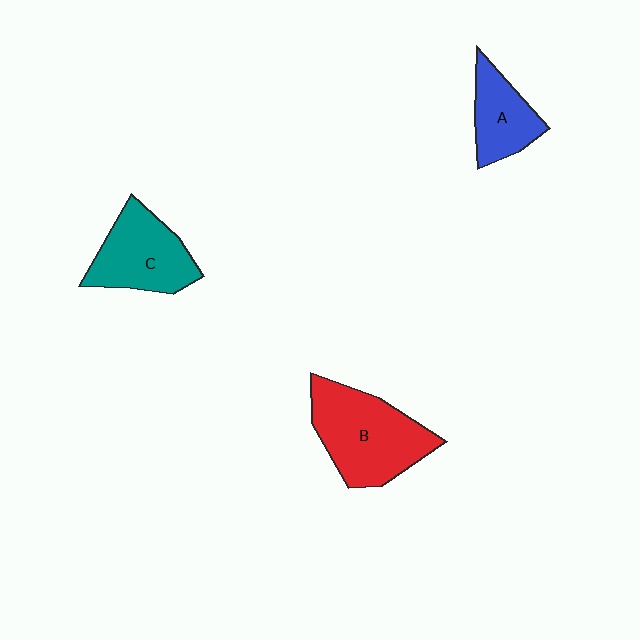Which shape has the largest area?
Shape B (red).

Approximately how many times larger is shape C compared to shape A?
Approximately 1.4 times.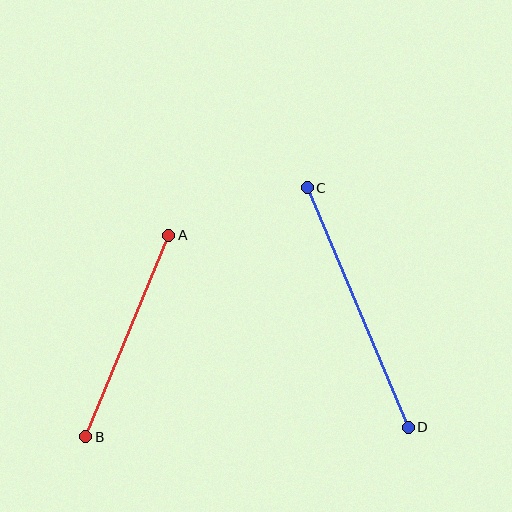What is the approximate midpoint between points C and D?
The midpoint is at approximately (358, 308) pixels.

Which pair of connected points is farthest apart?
Points C and D are farthest apart.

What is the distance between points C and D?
The distance is approximately 260 pixels.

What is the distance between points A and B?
The distance is approximately 218 pixels.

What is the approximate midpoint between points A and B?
The midpoint is at approximately (127, 336) pixels.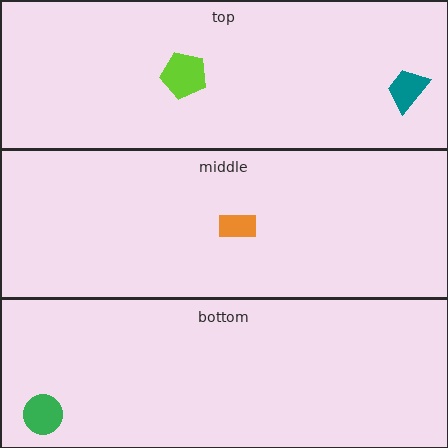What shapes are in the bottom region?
The green circle.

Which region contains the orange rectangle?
The middle region.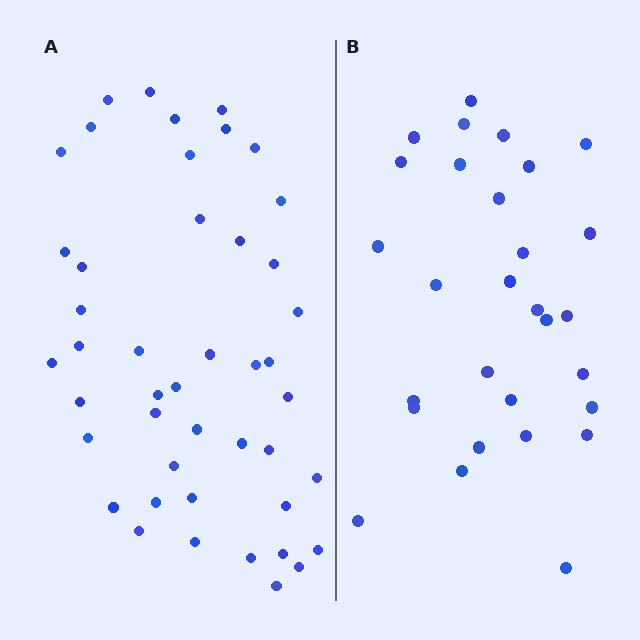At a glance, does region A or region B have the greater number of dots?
Region A (the left region) has more dots.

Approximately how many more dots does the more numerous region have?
Region A has approximately 15 more dots than region B.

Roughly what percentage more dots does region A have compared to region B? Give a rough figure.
About 55% more.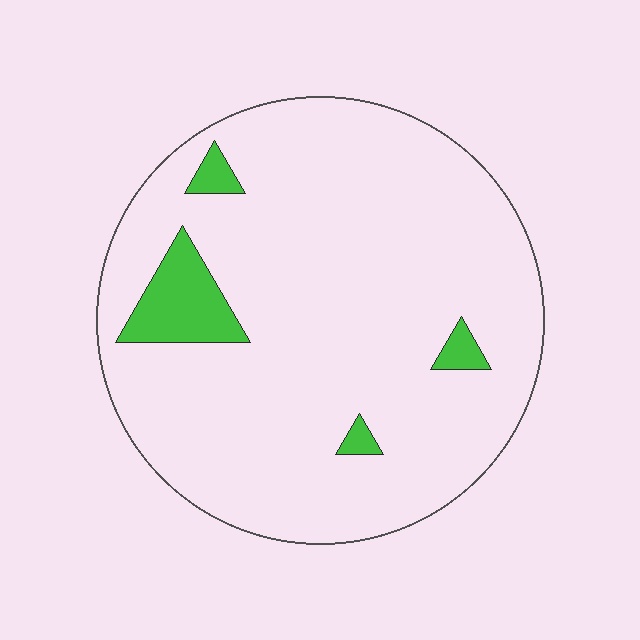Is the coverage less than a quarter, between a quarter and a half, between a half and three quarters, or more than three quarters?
Less than a quarter.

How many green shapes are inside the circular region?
4.